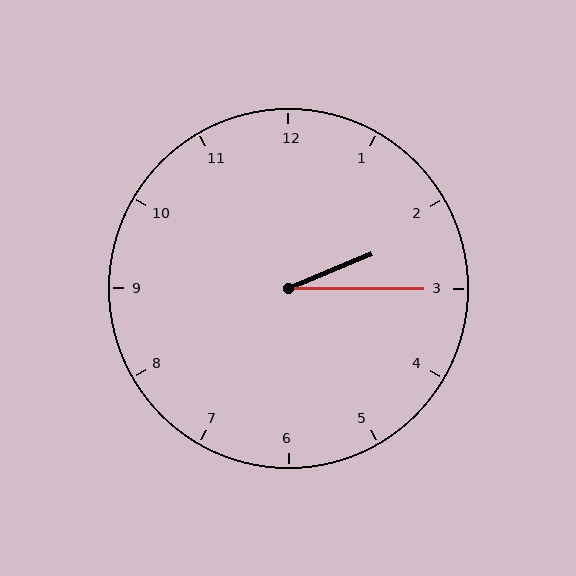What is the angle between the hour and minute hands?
Approximately 22 degrees.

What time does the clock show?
2:15.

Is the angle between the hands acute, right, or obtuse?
It is acute.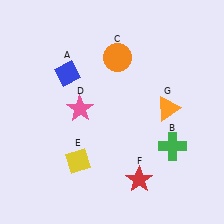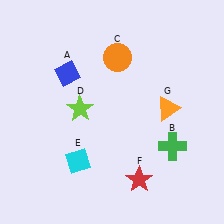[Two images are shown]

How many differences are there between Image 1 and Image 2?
There are 2 differences between the two images.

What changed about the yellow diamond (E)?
In Image 1, E is yellow. In Image 2, it changed to cyan.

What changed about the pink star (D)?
In Image 1, D is pink. In Image 2, it changed to lime.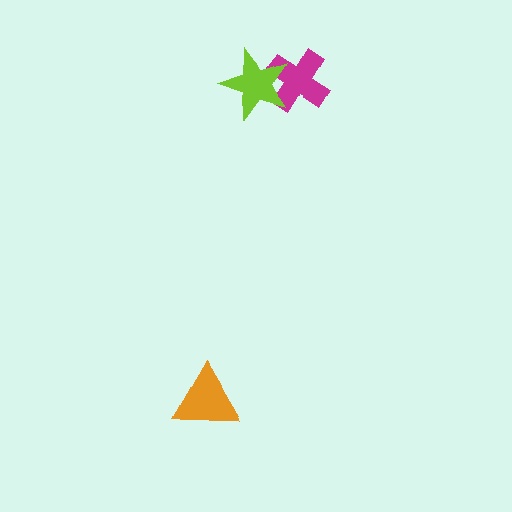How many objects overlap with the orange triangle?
0 objects overlap with the orange triangle.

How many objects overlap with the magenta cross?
1 object overlaps with the magenta cross.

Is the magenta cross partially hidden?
Yes, it is partially covered by another shape.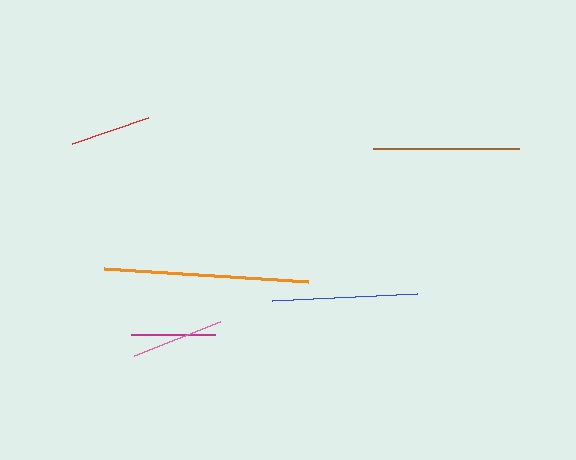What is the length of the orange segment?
The orange segment is approximately 205 pixels long.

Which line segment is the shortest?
The red line is the shortest at approximately 80 pixels.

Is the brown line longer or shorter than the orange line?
The orange line is longer than the brown line.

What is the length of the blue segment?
The blue segment is approximately 146 pixels long.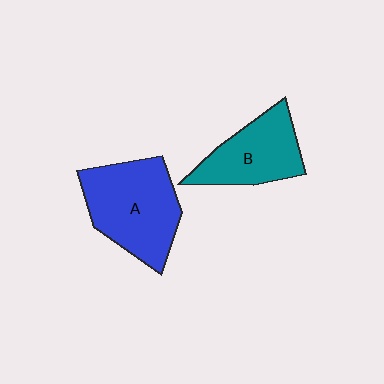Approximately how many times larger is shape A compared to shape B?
Approximately 1.3 times.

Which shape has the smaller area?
Shape B (teal).